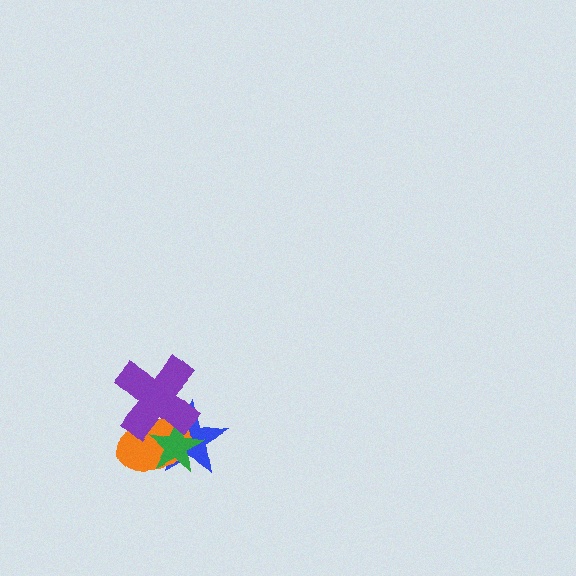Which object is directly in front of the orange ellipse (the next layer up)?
The green star is directly in front of the orange ellipse.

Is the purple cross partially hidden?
No, no other shape covers it.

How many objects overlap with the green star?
3 objects overlap with the green star.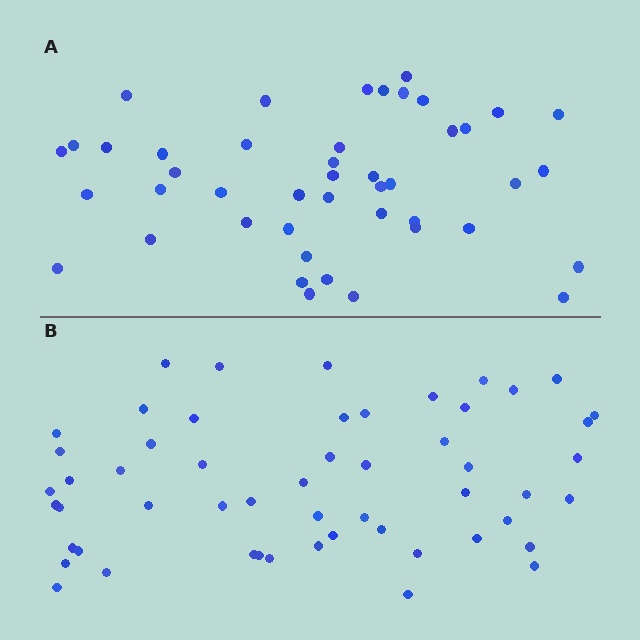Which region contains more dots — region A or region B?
Region B (the bottom region) has more dots.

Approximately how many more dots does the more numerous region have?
Region B has roughly 8 or so more dots than region A.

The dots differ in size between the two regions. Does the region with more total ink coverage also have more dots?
No. Region A has more total ink coverage because its dots are larger, but region B actually contains more individual dots. Total area can be misleading — the number of items is what matters here.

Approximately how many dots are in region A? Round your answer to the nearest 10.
About 40 dots. (The exact count is 45, which rounds to 40.)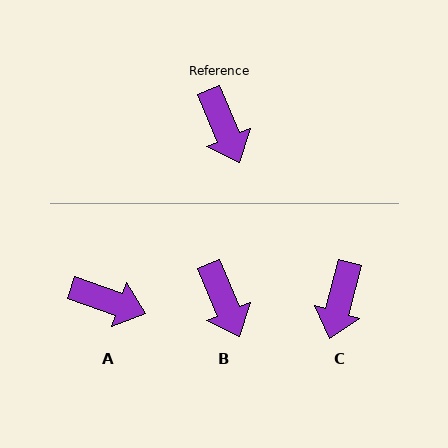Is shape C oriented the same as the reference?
No, it is off by about 38 degrees.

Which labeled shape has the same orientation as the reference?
B.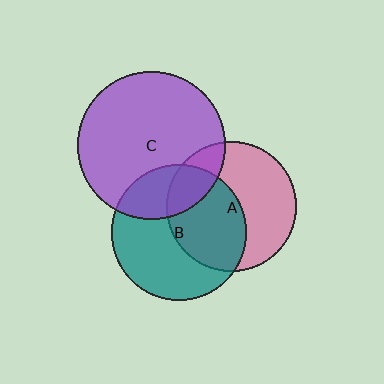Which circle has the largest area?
Circle C (purple).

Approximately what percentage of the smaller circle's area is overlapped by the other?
Approximately 50%.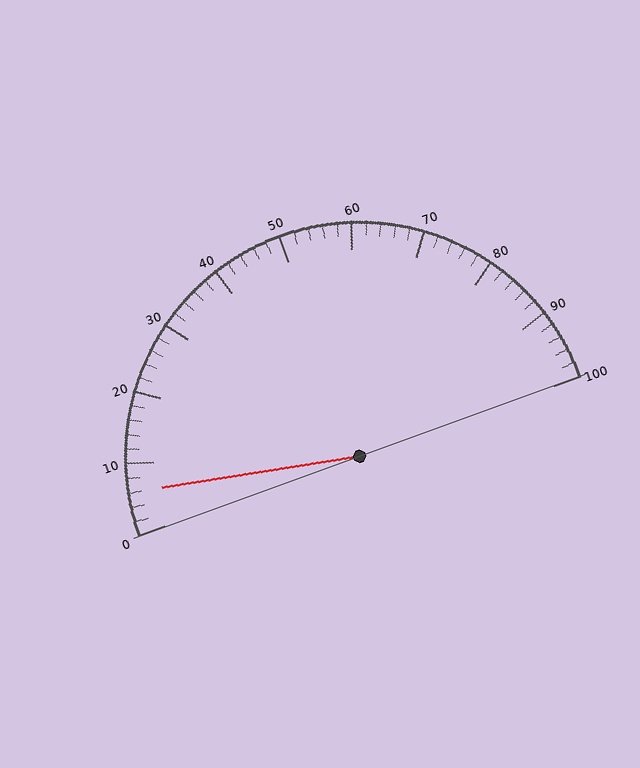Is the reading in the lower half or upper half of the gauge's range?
The reading is in the lower half of the range (0 to 100).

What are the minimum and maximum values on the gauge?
The gauge ranges from 0 to 100.